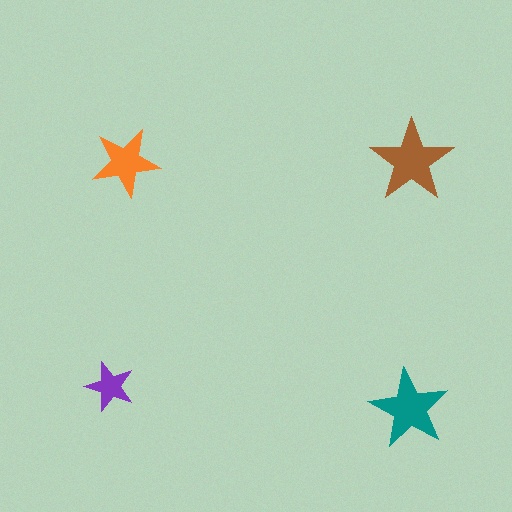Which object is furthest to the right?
The brown star is rightmost.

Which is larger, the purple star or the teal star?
The teal one.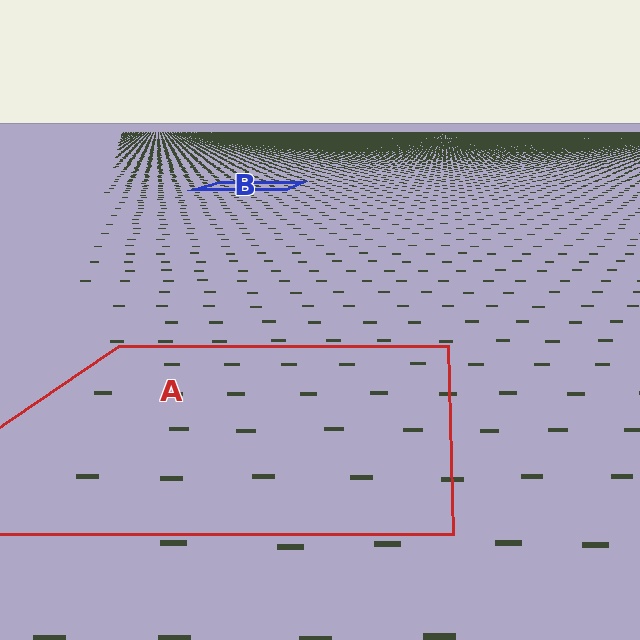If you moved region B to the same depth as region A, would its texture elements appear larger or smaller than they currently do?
They would appear larger. At a closer depth, the same texture elements are projected at a bigger on-screen size.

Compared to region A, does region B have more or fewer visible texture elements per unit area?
Region B has more texture elements per unit area — they are packed more densely because it is farther away.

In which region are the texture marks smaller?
The texture marks are smaller in region B, because it is farther away.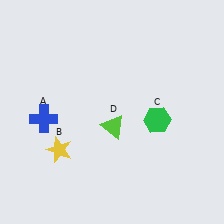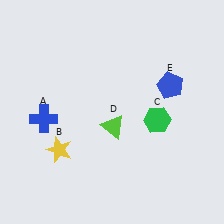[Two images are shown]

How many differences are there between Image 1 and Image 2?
There is 1 difference between the two images.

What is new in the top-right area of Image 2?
A blue pentagon (E) was added in the top-right area of Image 2.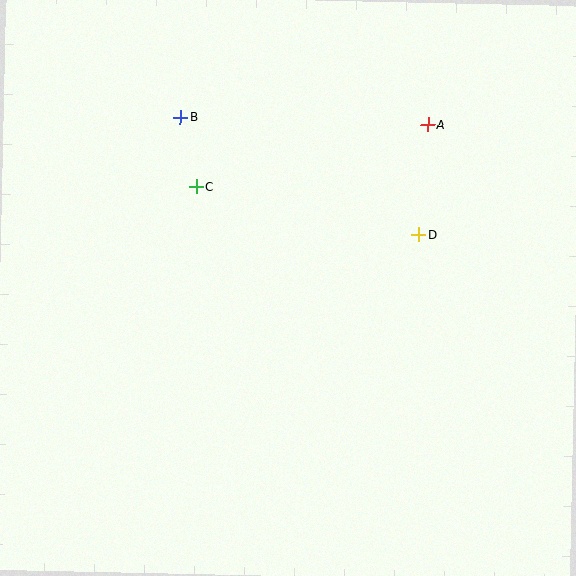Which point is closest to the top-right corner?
Point A is closest to the top-right corner.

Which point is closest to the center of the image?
Point C at (197, 187) is closest to the center.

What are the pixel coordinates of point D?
Point D is at (419, 235).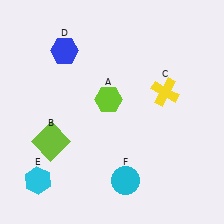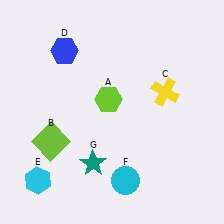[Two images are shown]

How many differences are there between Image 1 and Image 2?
There is 1 difference between the two images.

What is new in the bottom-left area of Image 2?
A teal star (G) was added in the bottom-left area of Image 2.